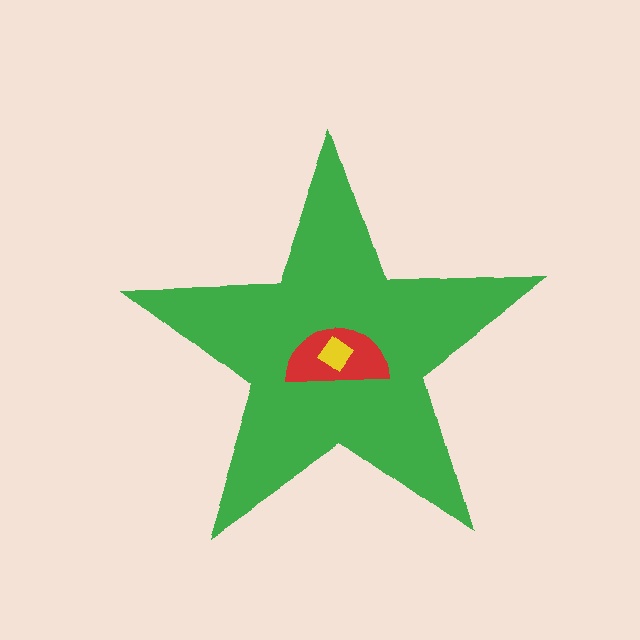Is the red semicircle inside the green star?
Yes.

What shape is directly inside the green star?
The red semicircle.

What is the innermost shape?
The yellow diamond.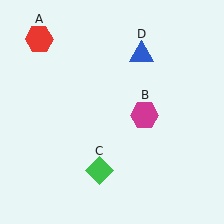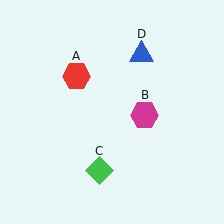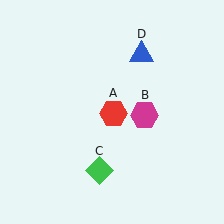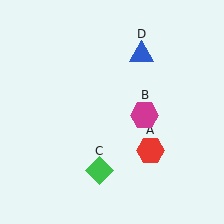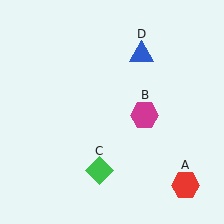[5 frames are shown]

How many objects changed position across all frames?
1 object changed position: red hexagon (object A).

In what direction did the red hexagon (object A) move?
The red hexagon (object A) moved down and to the right.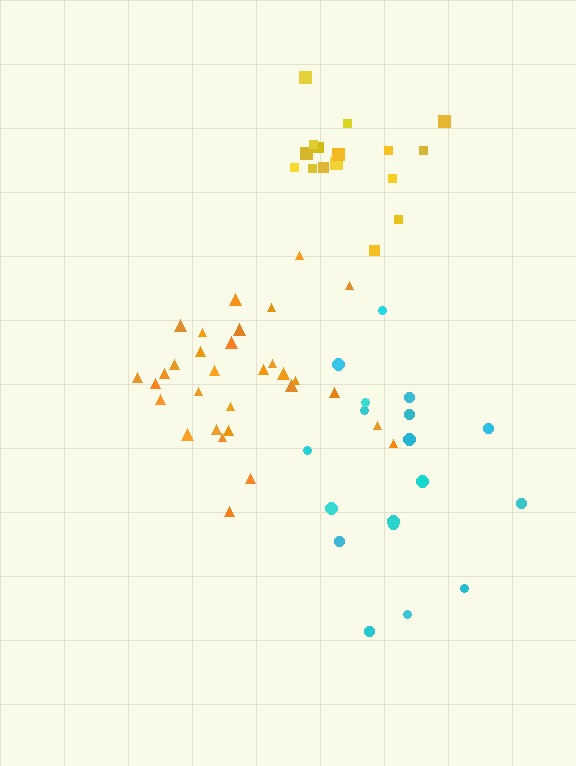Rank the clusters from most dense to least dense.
orange, yellow, cyan.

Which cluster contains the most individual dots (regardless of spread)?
Orange (31).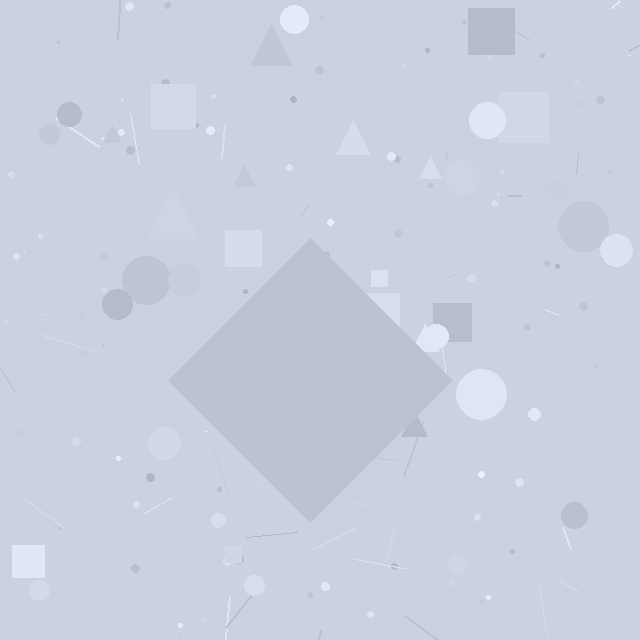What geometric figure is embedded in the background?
A diamond is embedded in the background.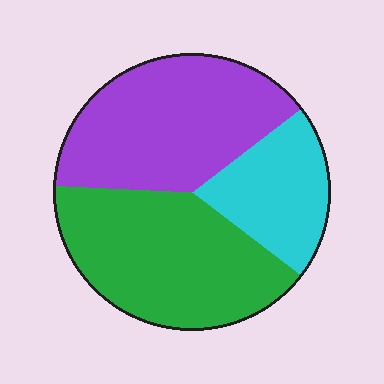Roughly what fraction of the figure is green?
Green takes up about two fifths (2/5) of the figure.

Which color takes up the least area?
Cyan, at roughly 20%.